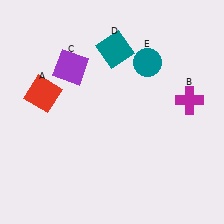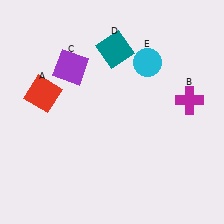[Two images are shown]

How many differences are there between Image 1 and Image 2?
There is 1 difference between the two images.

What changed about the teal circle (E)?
In Image 1, E is teal. In Image 2, it changed to cyan.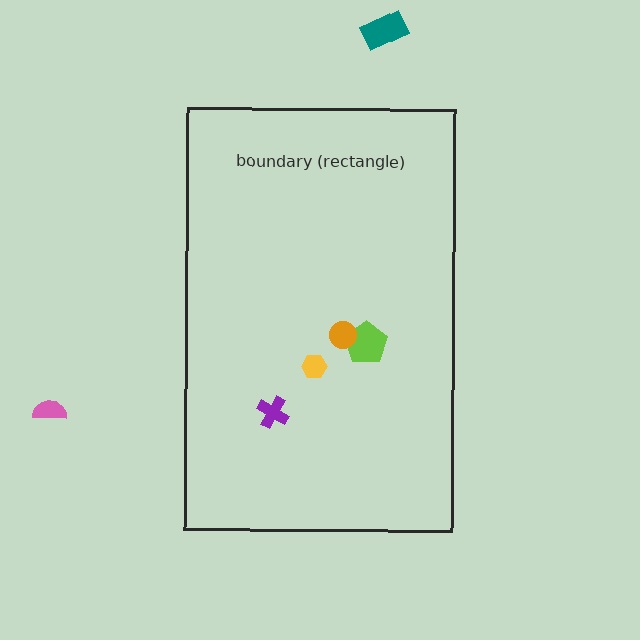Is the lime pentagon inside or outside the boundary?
Inside.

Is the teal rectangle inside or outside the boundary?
Outside.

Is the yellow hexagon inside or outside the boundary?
Inside.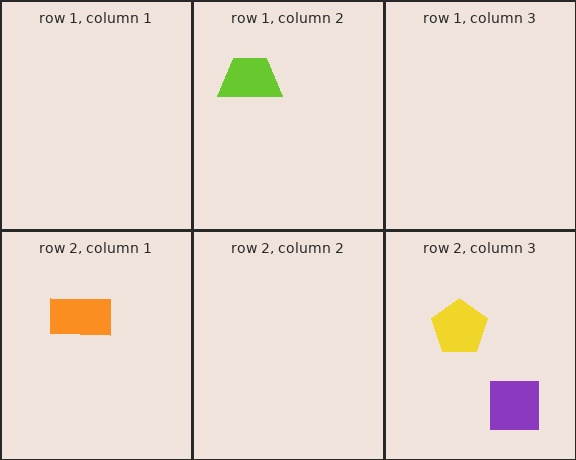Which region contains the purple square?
The row 2, column 3 region.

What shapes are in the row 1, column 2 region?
The lime trapezoid.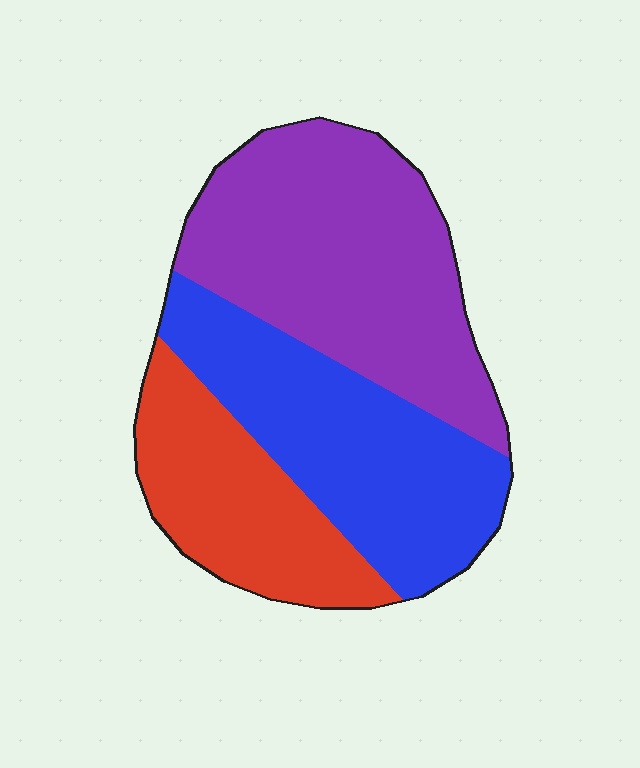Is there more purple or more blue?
Purple.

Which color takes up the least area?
Red, at roughly 25%.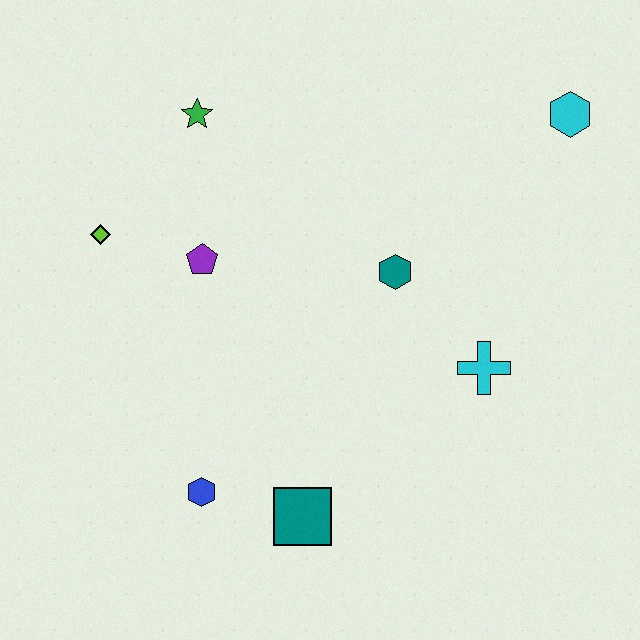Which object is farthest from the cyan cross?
The lime diamond is farthest from the cyan cross.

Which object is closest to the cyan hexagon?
The teal hexagon is closest to the cyan hexagon.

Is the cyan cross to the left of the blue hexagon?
No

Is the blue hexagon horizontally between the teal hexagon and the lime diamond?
Yes